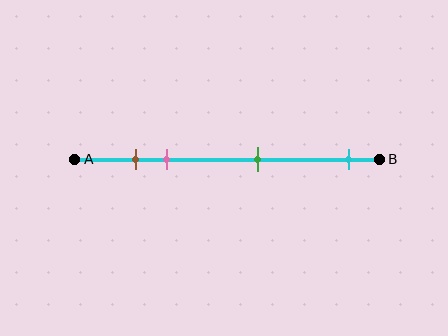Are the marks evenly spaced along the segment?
No, the marks are not evenly spaced.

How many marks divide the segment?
There are 4 marks dividing the segment.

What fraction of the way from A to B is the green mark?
The green mark is approximately 60% (0.6) of the way from A to B.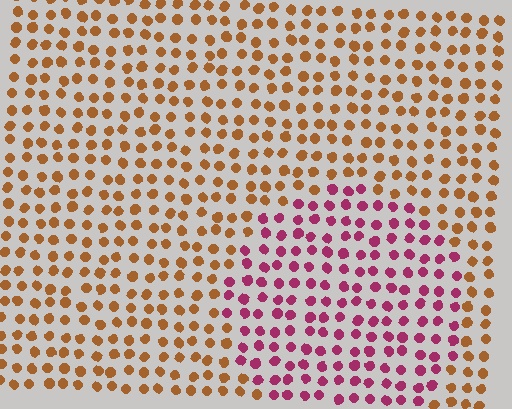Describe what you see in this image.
The image is filled with small brown elements in a uniform arrangement. A circle-shaped region is visible where the elements are tinted to a slightly different hue, forming a subtle color boundary.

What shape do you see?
I see a circle.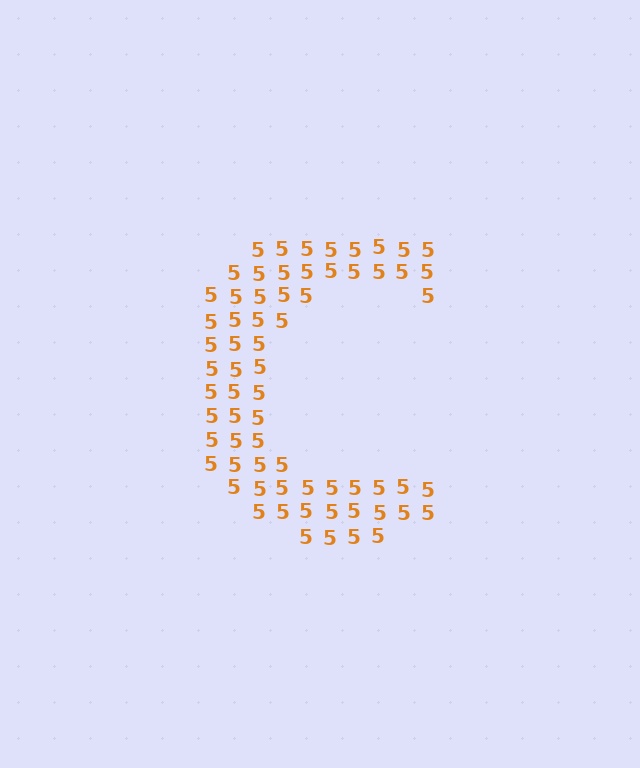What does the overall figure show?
The overall figure shows the letter C.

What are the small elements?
The small elements are digit 5's.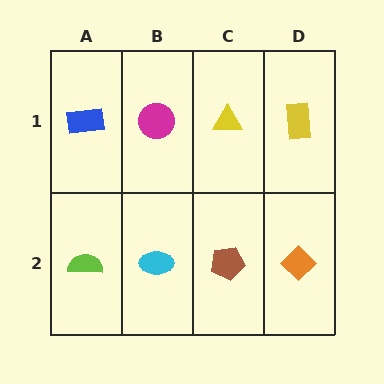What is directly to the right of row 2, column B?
A brown pentagon.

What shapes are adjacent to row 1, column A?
A lime semicircle (row 2, column A), a magenta circle (row 1, column B).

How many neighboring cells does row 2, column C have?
3.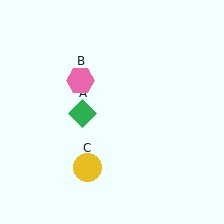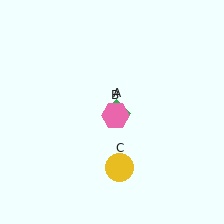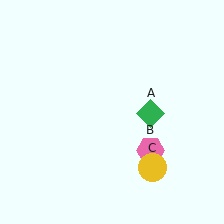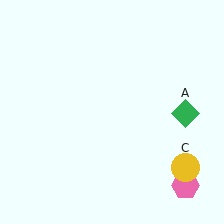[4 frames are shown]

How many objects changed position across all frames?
3 objects changed position: green diamond (object A), pink hexagon (object B), yellow circle (object C).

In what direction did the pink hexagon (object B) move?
The pink hexagon (object B) moved down and to the right.